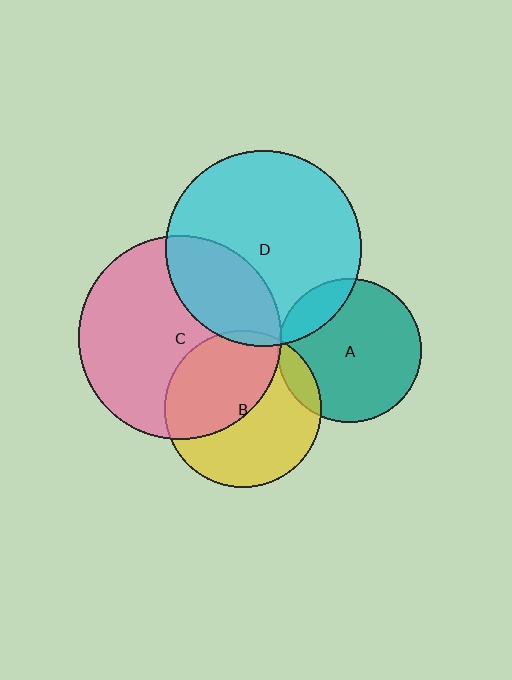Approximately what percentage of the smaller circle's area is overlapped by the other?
Approximately 5%.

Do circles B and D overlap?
Yes.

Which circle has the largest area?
Circle C (pink).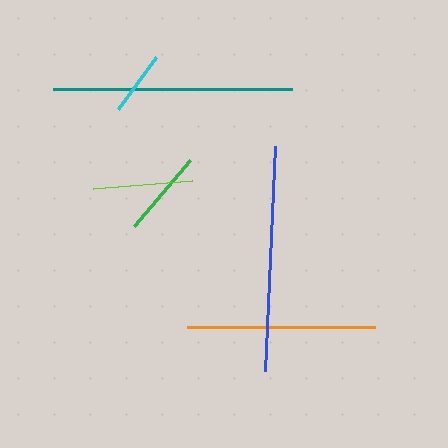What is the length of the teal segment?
The teal segment is approximately 239 pixels long.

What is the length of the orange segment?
The orange segment is approximately 188 pixels long.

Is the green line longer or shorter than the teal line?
The teal line is longer than the green line.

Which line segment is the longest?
The teal line is the longest at approximately 239 pixels.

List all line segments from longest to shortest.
From longest to shortest: teal, blue, orange, lime, green, cyan.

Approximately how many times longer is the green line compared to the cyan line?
The green line is approximately 1.4 times the length of the cyan line.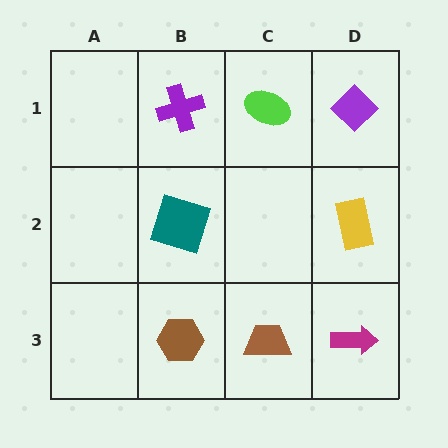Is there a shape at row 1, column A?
No, that cell is empty.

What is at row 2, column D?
A yellow rectangle.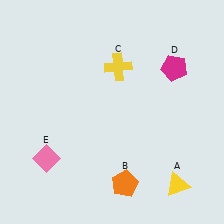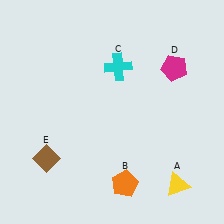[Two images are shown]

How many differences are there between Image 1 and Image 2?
There are 2 differences between the two images.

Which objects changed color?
C changed from yellow to cyan. E changed from pink to brown.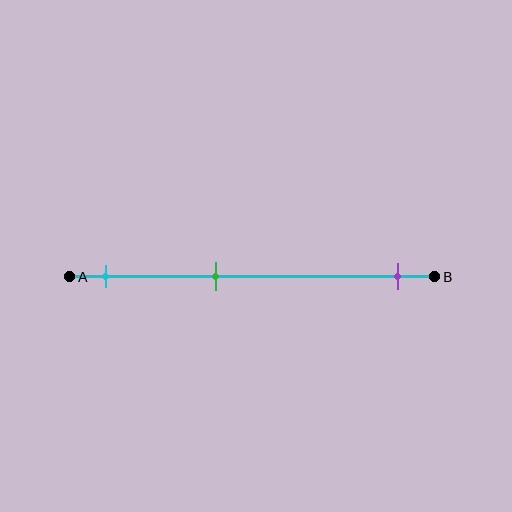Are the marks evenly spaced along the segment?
No, the marks are not evenly spaced.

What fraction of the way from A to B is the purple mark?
The purple mark is approximately 90% (0.9) of the way from A to B.